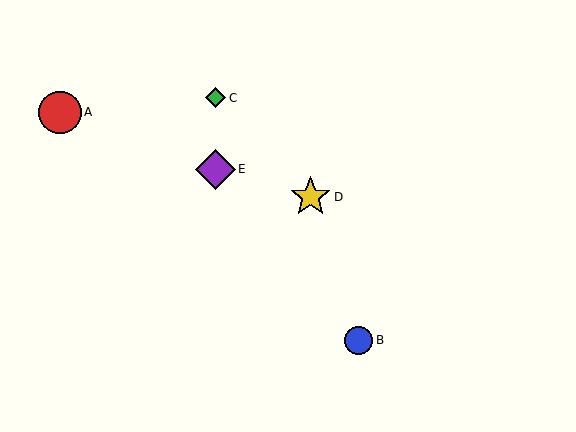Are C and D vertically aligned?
No, C is at x≈216 and D is at x≈310.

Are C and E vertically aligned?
Yes, both are at x≈216.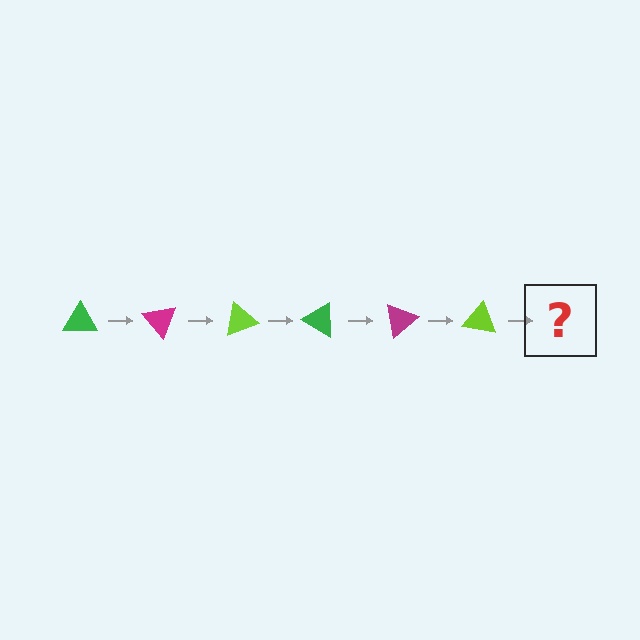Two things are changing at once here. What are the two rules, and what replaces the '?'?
The two rules are that it rotates 50 degrees each step and the color cycles through green, magenta, and lime. The '?' should be a green triangle, rotated 300 degrees from the start.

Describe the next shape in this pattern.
It should be a green triangle, rotated 300 degrees from the start.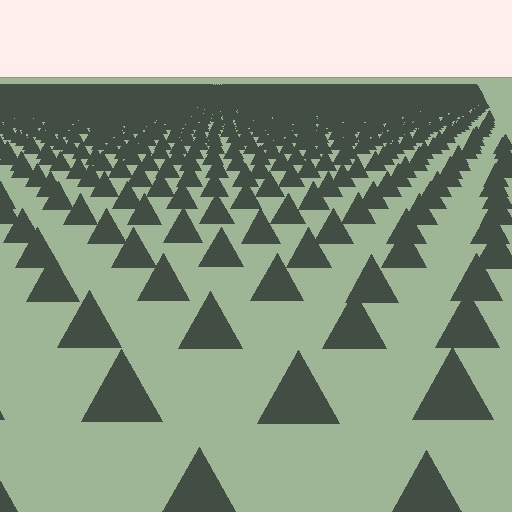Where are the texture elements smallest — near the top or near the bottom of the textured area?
Near the top.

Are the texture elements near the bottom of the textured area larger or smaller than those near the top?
Larger. Near the bottom, elements are closer to the viewer and appear at a bigger on-screen size.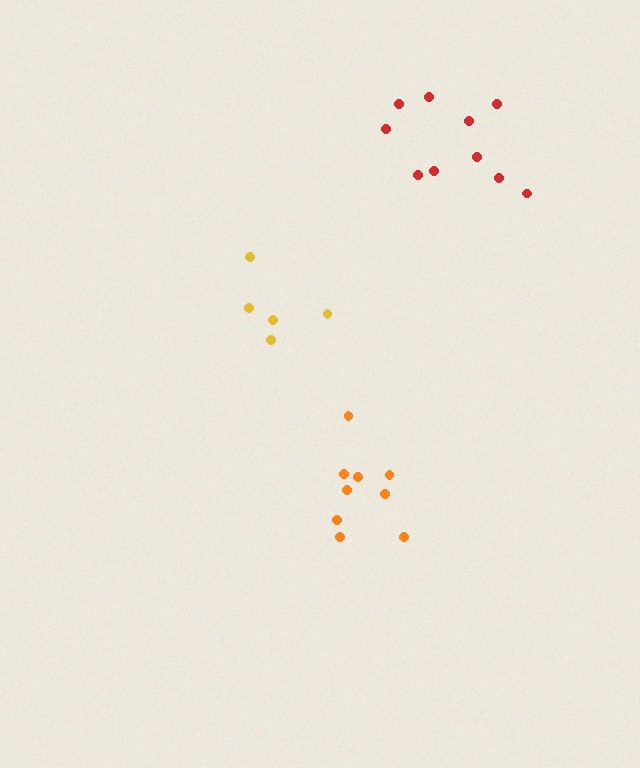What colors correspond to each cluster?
The clusters are colored: yellow, orange, red.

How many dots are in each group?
Group 1: 5 dots, Group 2: 9 dots, Group 3: 10 dots (24 total).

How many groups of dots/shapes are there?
There are 3 groups.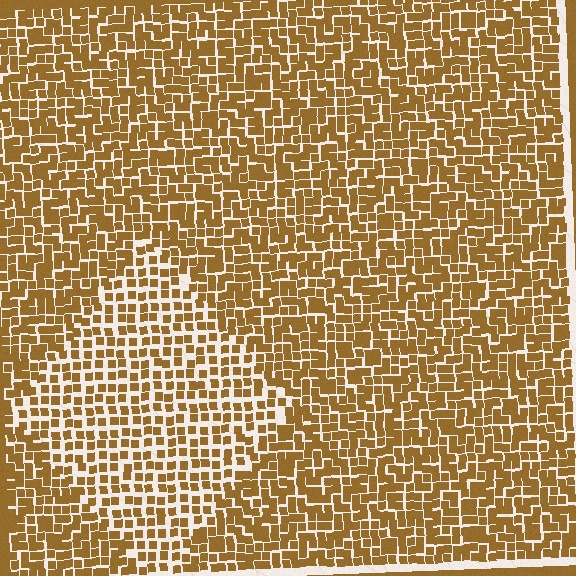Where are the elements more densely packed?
The elements are more densely packed outside the diamond boundary.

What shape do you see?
I see a diamond.